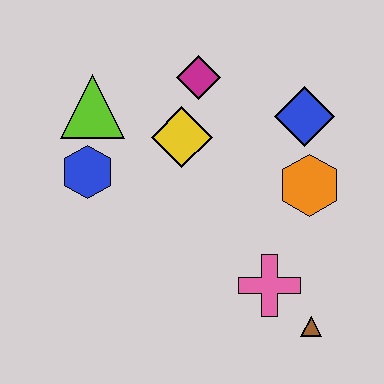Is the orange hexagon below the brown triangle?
No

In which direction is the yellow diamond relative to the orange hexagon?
The yellow diamond is to the left of the orange hexagon.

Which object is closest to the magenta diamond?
The yellow diamond is closest to the magenta diamond.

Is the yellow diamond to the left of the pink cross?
Yes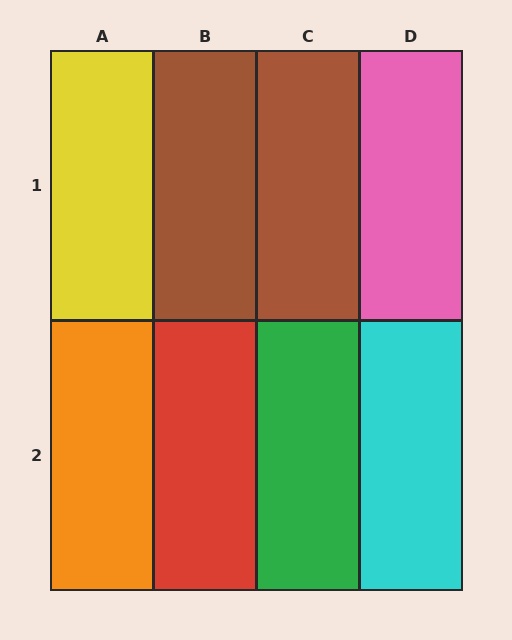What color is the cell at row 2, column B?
Red.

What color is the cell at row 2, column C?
Green.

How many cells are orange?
1 cell is orange.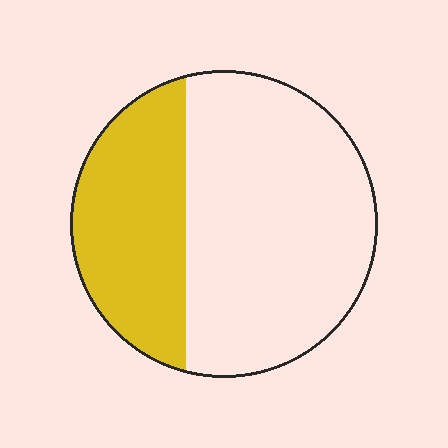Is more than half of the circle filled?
No.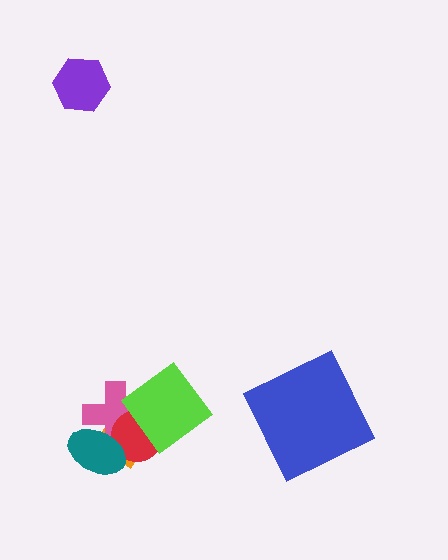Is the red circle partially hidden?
Yes, it is partially covered by another shape.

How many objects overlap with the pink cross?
4 objects overlap with the pink cross.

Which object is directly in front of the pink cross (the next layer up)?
The red circle is directly in front of the pink cross.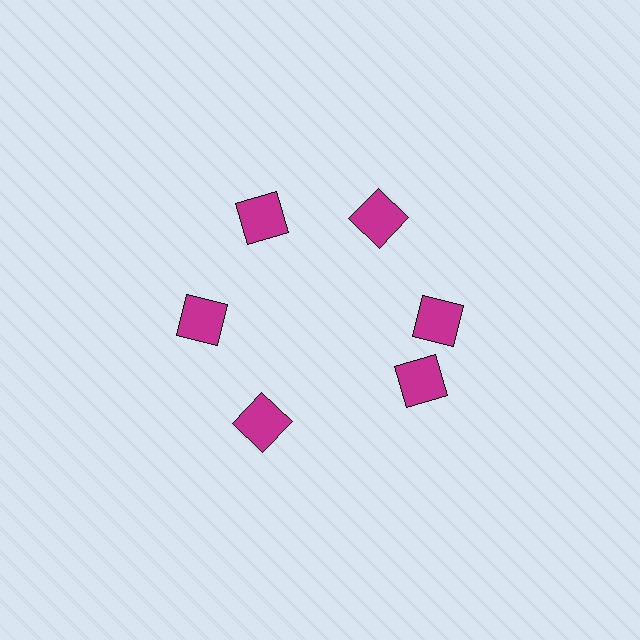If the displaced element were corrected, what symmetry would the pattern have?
It would have 6-fold rotational symmetry — the pattern would map onto itself every 60 degrees.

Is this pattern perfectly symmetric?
No. The 6 magenta squares are arranged in a ring, but one element near the 5 o'clock position is rotated out of alignment along the ring, breaking the 6-fold rotational symmetry.